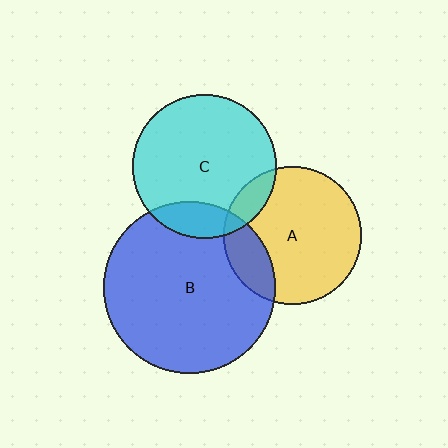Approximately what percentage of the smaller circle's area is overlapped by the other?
Approximately 10%.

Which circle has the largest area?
Circle B (blue).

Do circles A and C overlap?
Yes.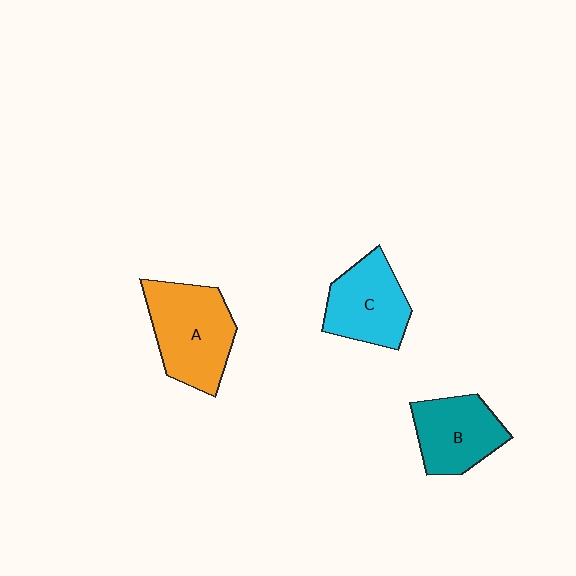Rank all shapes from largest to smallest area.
From largest to smallest: A (orange), C (cyan), B (teal).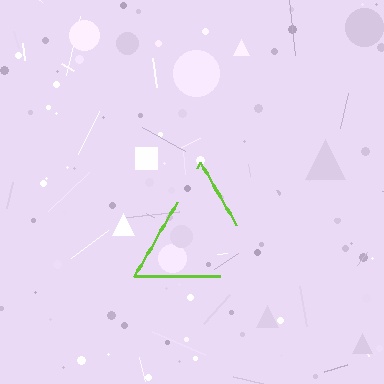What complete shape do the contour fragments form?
The contour fragments form a triangle.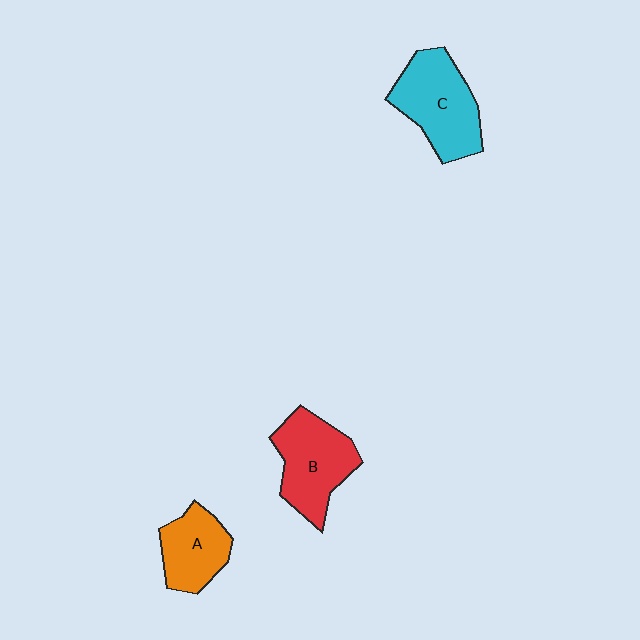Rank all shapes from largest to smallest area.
From largest to smallest: C (cyan), B (red), A (orange).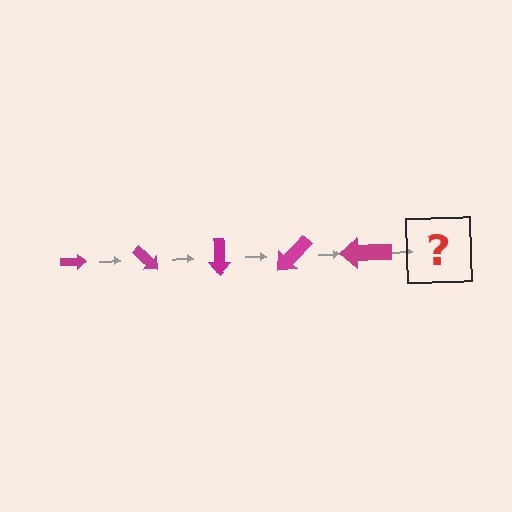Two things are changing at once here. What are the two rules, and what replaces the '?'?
The two rules are that the arrow grows larger each step and it rotates 45 degrees each step. The '?' should be an arrow, larger than the previous one and rotated 225 degrees from the start.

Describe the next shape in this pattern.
It should be an arrow, larger than the previous one and rotated 225 degrees from the start.